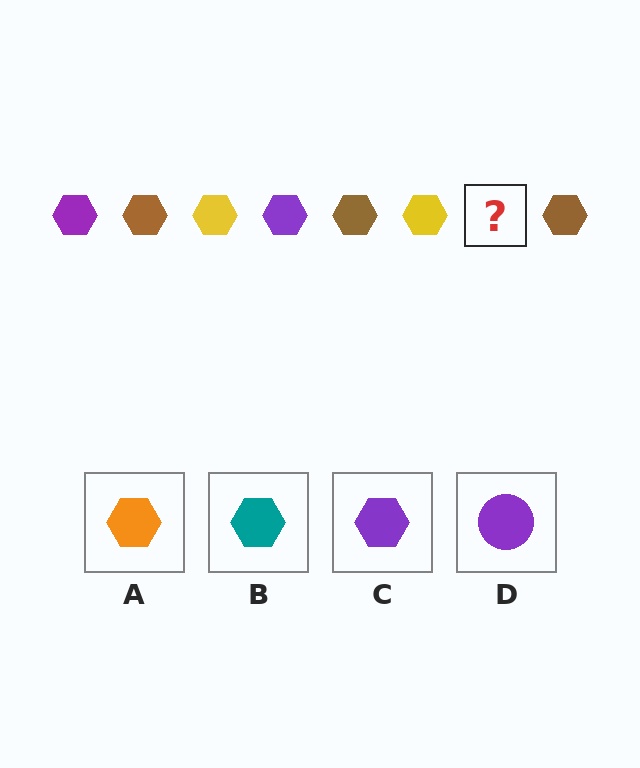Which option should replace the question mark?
Option C.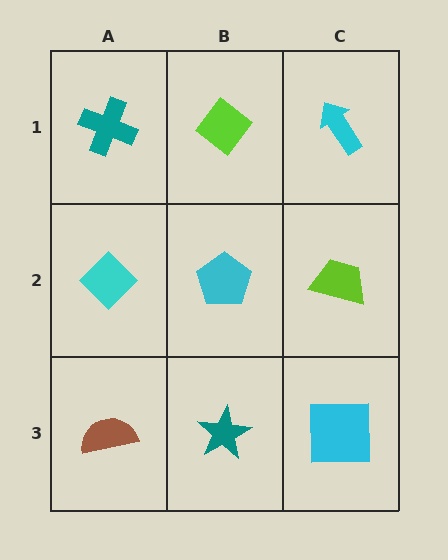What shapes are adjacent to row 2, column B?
A lime diamond (row 1, column B), a teal star (row 3, column B), a cyan diamond (row 2, column A), a lime trapezoid (row 2, column C).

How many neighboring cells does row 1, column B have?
3.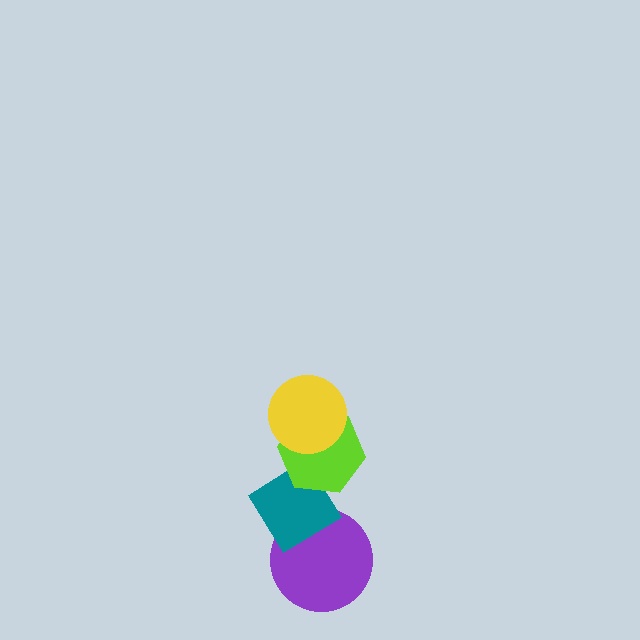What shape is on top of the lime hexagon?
The yellow circle is on top of the lime hexagon.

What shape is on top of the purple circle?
The teal diamond is on top of the purple circle.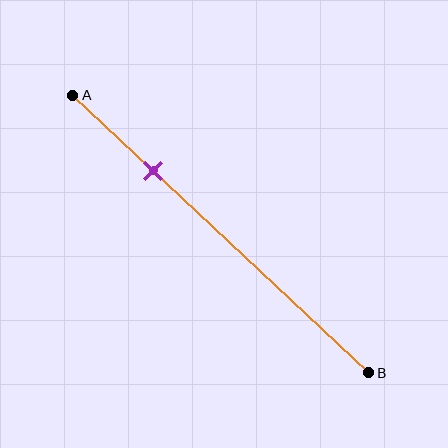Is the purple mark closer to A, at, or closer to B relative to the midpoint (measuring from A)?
The purple mark is closer to point A than the midpoint of segment AB.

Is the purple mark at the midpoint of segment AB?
No, the mark is at about 25% from A, not at the 50% midpoint.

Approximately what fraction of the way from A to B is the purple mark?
The purple mark is approximately 25% of the way from A to B.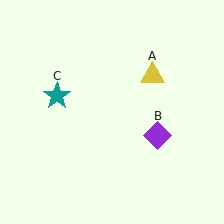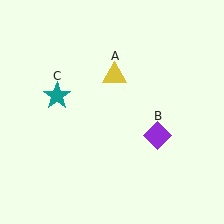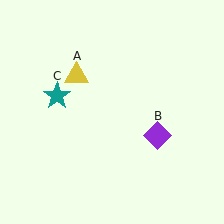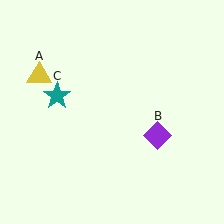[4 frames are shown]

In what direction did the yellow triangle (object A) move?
The yellow triangle (object A) moved left.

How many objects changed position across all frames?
1 object changed position: yellow triangle (object A).